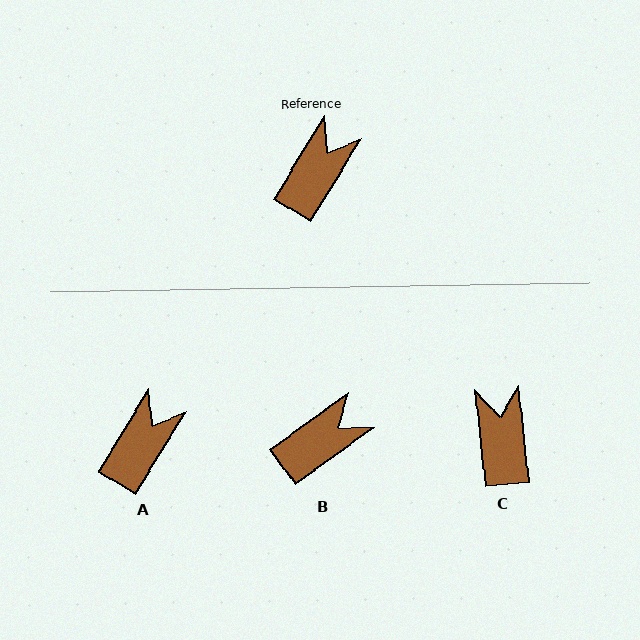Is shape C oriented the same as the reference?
No, it is off by about 38 degrees.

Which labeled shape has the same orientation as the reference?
A.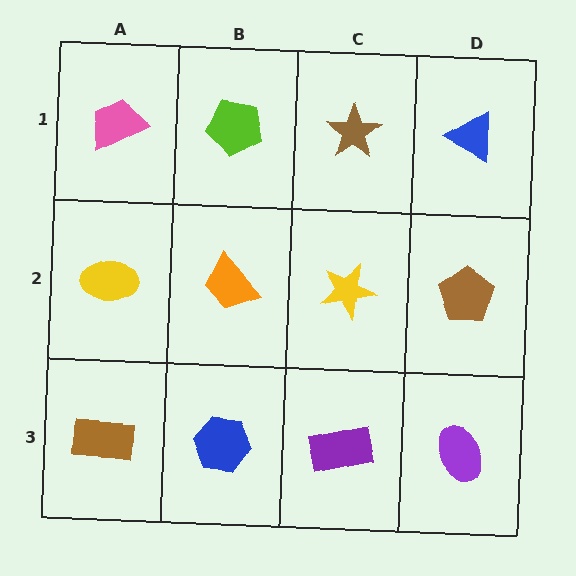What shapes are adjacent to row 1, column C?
A yellow star (row 2, column C), a lime pentagon (row 1, column B), a blue triangle (row 1, column D).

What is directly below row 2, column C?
A purple rectangle.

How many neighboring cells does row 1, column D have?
2.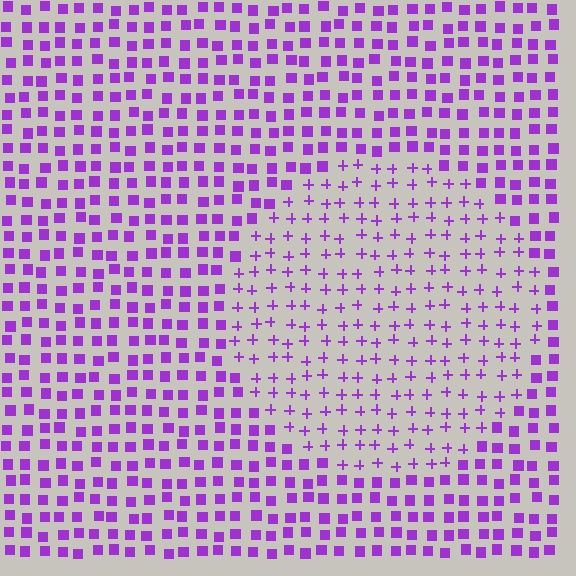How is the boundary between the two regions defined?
The boundary is defined by a change in element shape: plus signs inside vs. squares outside. All elements share the same color and spacing.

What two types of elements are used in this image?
The image uses plus signs inside the circle region and squares outside it.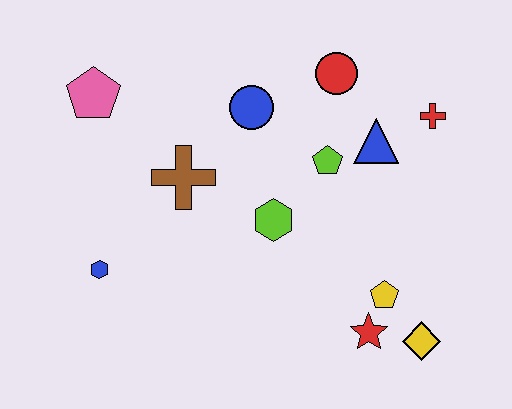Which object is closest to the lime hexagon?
The lime pentagon is closest to the lime hexagon.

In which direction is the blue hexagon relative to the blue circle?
The blue hexagon is below the blue circle.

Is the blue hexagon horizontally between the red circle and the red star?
No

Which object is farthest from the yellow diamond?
The pink pentagon is farthest from the yellow diamond.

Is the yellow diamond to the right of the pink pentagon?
Yes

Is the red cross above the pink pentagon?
No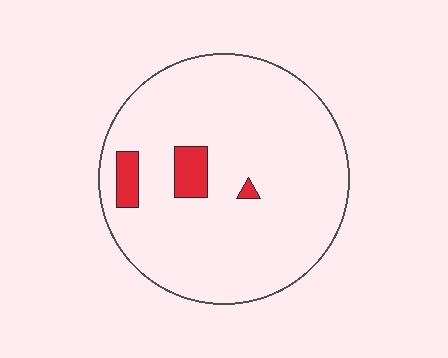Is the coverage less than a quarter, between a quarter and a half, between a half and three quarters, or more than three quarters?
Less than a quarter.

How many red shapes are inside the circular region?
3.